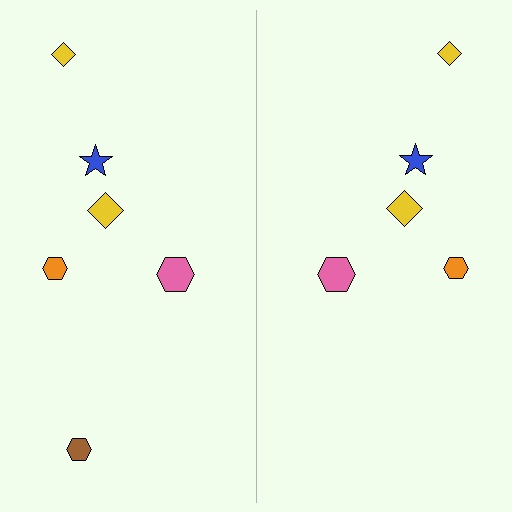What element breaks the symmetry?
A brown hexagon is missing from the right side.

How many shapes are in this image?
There are 11 shapes in this image.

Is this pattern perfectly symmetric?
No, the pattern is not perfectly symmetric. A brown hexagon is missing from the right side.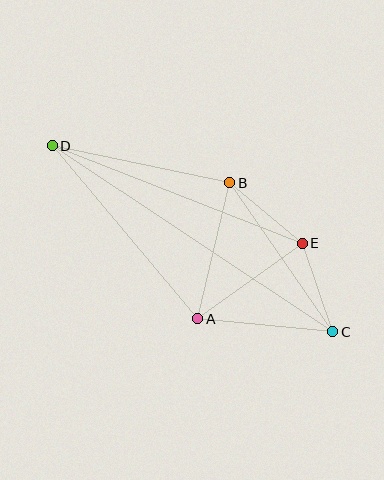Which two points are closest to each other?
Points C and E are closest to each other.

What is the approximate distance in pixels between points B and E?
The distance between B and E is approximately 94 pixels.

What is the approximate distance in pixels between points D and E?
The distance between D and E is approximately 268 pixels.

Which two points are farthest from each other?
Points C and D are farthest from each other.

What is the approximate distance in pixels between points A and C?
The distance between A and C is approximately 135 pixels.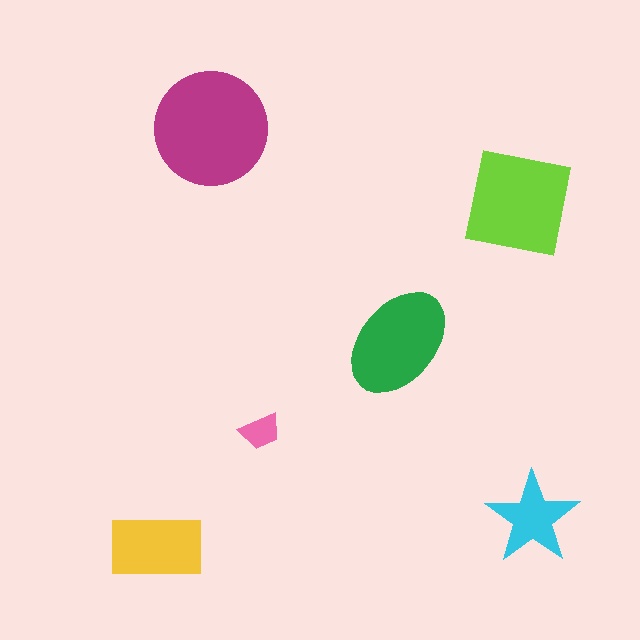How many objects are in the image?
There are 6 objects in the image.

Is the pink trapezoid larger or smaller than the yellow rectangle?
Smaller.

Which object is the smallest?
The pink trapezoid.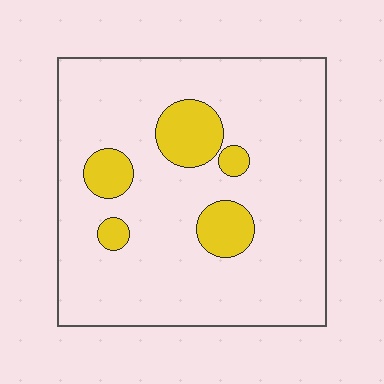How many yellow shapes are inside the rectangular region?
5.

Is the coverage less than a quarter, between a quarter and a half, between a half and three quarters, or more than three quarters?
Less than a quarter.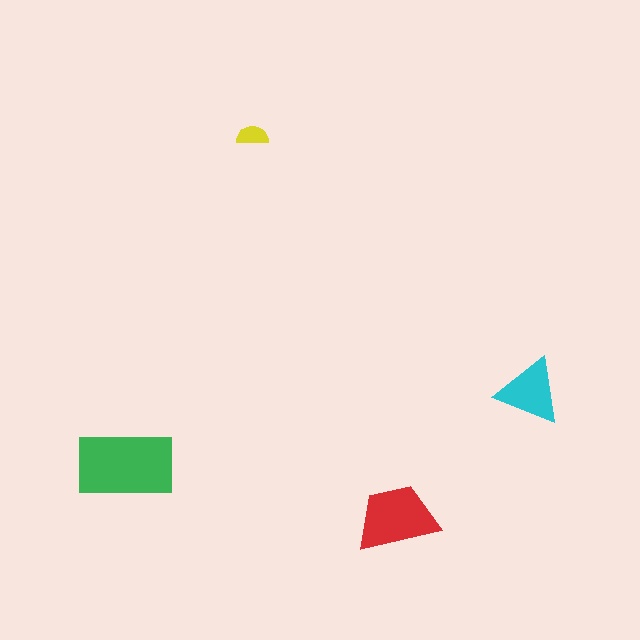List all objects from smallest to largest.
The yellow semicircle, the cyan triangle, the red trapezoid, the green rectangle.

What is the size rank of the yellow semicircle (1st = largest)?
4th.